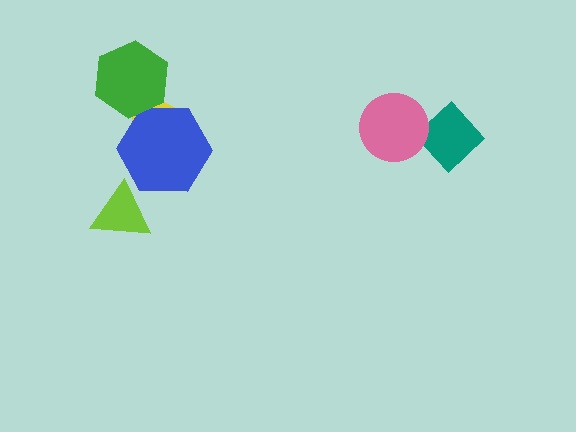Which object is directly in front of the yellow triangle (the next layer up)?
The blue hexagon is directly in front of the yellow triangle.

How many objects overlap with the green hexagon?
2 objects overlap with the green hexagon.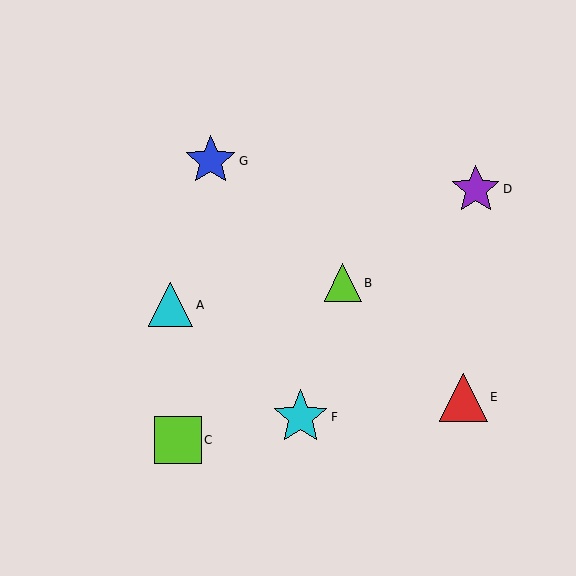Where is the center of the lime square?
The center of the lime square is at (178, 440).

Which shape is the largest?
The cyan star (labeled F) is the largest.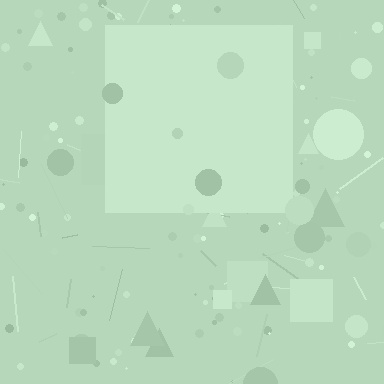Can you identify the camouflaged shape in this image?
The camouflaged shape is a square.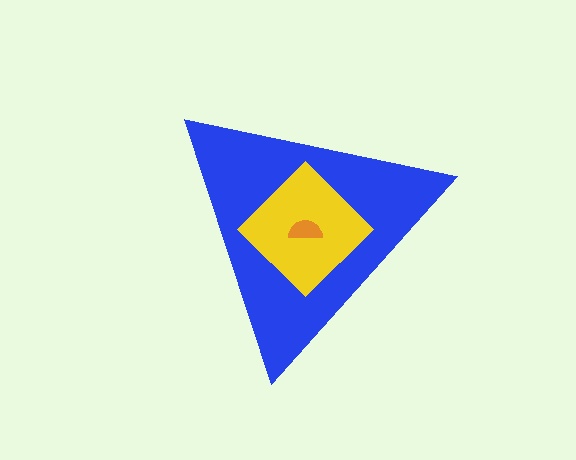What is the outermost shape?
The blue triangle.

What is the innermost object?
The orange semicircle.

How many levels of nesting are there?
3.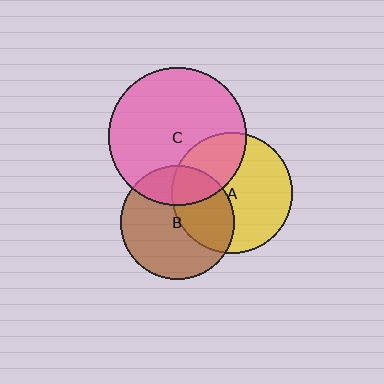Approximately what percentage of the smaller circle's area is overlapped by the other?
Approximately 30%.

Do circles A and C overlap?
Yes.